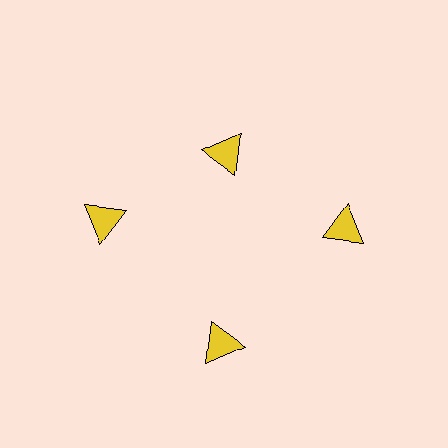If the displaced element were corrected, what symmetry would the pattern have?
It would have 4-fold rotational symmetry — the pattern would map onto itself every 90 degrees.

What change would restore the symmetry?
The symmetry would be restored by moving it outward, back onto the ring so that all 4 triangles sit at equal angles and equal distance from the center.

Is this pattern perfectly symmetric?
No. The 4 yellow triangles are arranged in a ring, but one element near the 12 o'clock position is pulled inward toward the center, breaking the 4-fold rotational symmetry.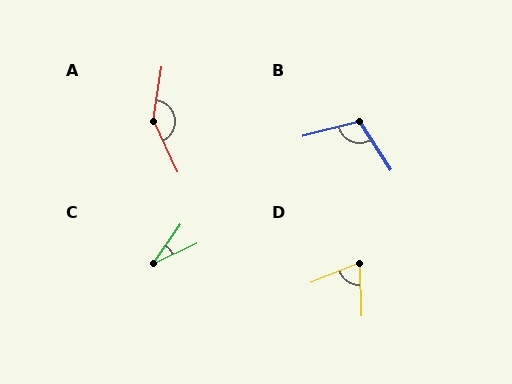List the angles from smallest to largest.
C (31°), D (69°), B (108°), A (146°).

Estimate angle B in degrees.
Approximately 108 degrees.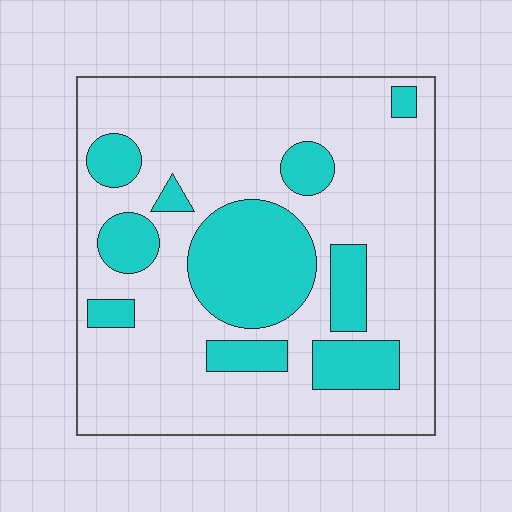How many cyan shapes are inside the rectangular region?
10.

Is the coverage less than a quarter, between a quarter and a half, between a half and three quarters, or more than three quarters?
Between a quarter and a half.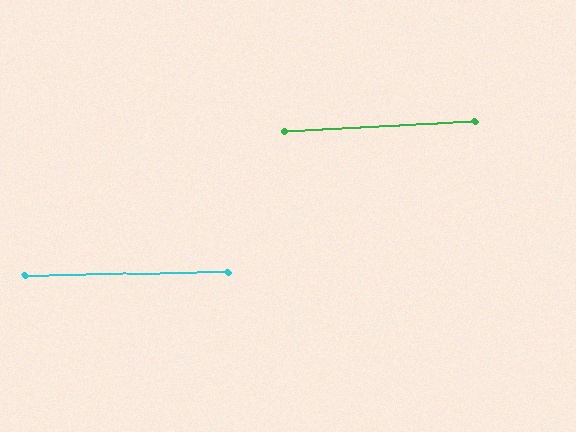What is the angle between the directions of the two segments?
Approximately 2 degrees.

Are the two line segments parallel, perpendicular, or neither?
Parallel — their directions differ by only 2.0°.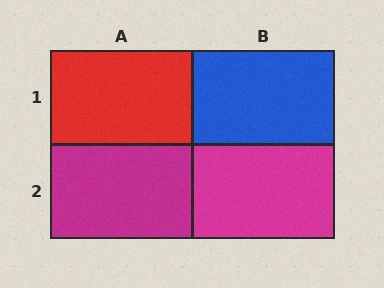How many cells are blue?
1 cell is blue.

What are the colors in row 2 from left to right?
Magenta, magenta.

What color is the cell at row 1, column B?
Blue.